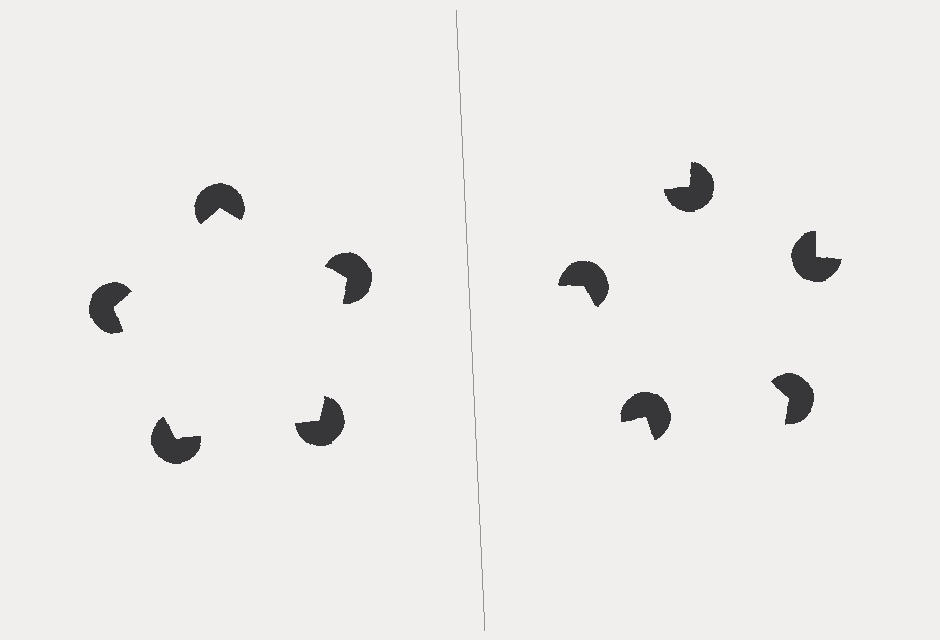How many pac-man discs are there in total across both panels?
10 — 5 on each side.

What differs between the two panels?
The pac-man discs are positioned identically on both sides; only the wedge orientations differ. On the left they align to a pentagon; on the right they are misaligned.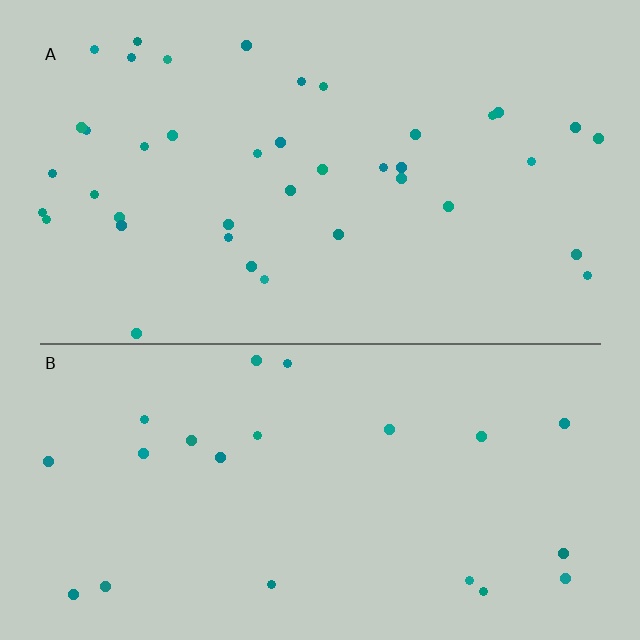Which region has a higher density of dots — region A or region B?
A (the top).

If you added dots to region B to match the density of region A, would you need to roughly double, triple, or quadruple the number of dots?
Approximately double.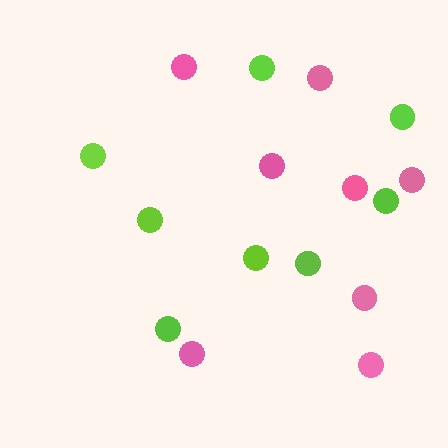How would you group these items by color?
There are 2 groups: one group of pink circles (8) and one group of lime circles (8).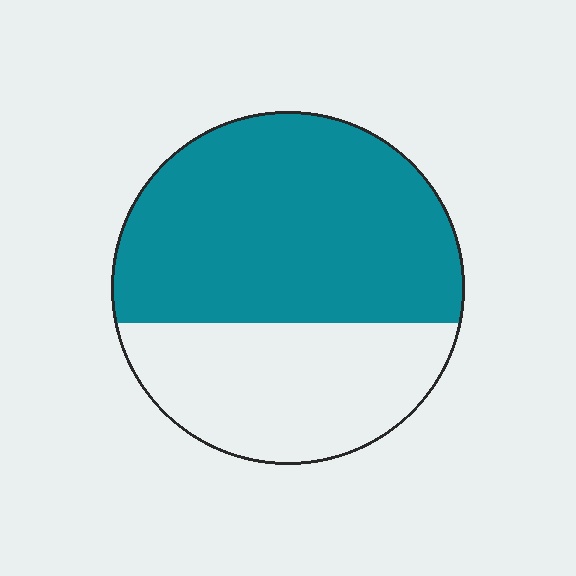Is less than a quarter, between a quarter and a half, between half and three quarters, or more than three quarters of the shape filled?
Between half and three quarters.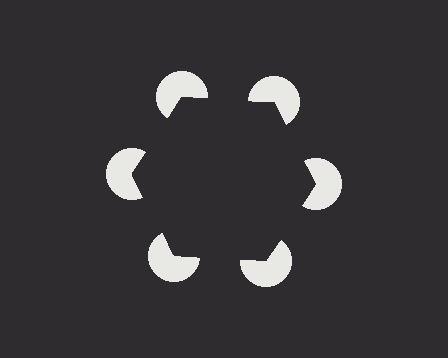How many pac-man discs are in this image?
There are 6 — one at each vertex of the illusory hexagon.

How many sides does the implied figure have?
6 sides.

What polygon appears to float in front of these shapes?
An illusory hexagon — its edges are inferred from the aligned wedge cuts in the pac-man discs, not physically drawn.